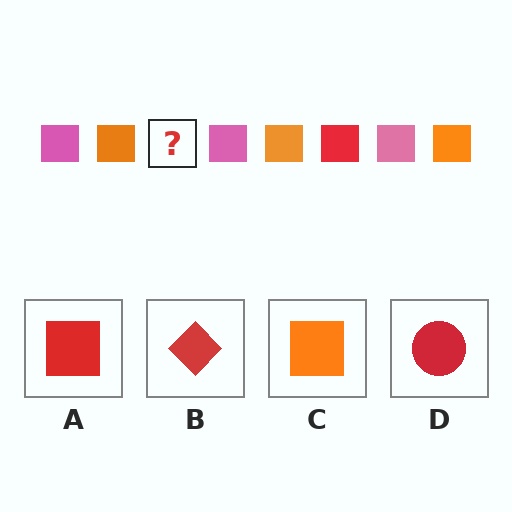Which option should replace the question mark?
Option A.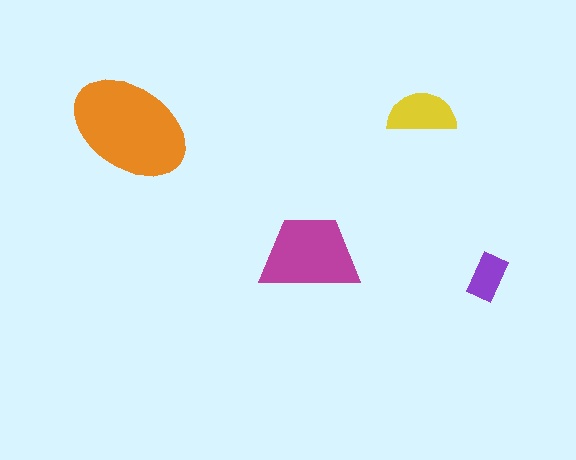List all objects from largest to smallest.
The orange ellipse, the magenta trapezoid, the yellow semicircle, the purple rectangle.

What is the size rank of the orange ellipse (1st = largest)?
1st.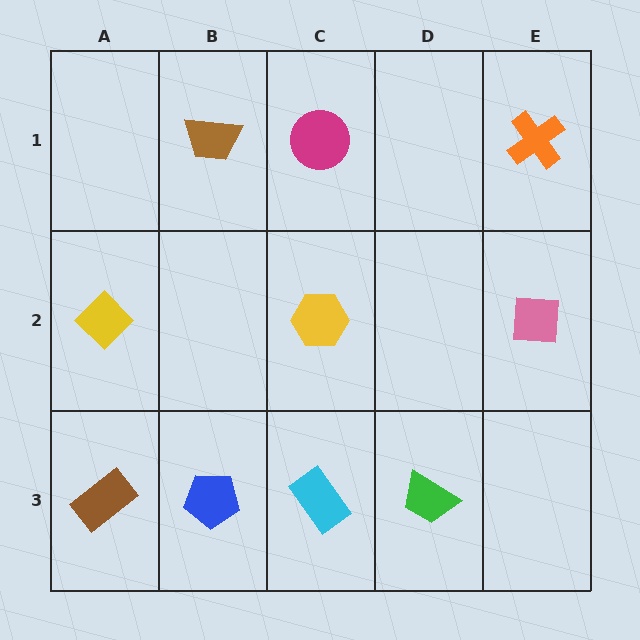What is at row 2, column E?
A pink square.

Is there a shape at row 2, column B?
No, that cell is empty.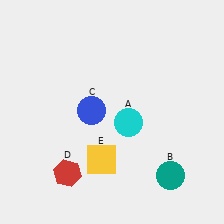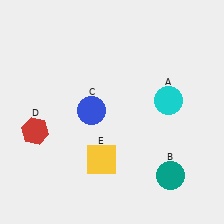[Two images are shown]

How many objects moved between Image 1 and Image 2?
2 objects moved between the two images.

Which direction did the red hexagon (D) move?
The red hexagon (D) moved up.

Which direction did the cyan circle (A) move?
The cyan circle (A) moved right.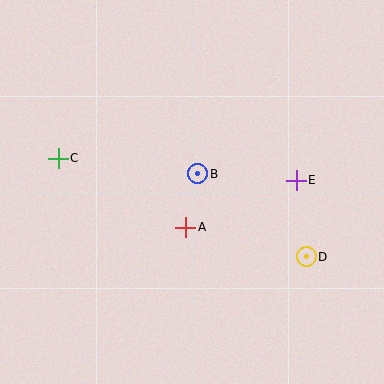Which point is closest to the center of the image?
Point B at (198, 174) is closest to the center.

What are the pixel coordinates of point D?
Point D is at (306, 257).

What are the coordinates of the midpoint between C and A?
The midpoint between C and A is at (122, 193).